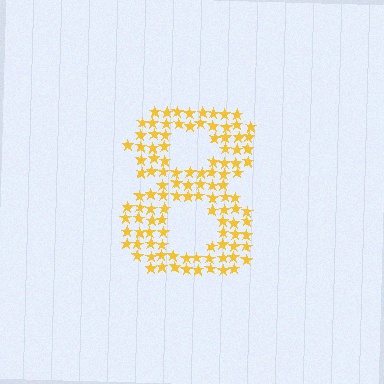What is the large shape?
The large shape is the digit 8.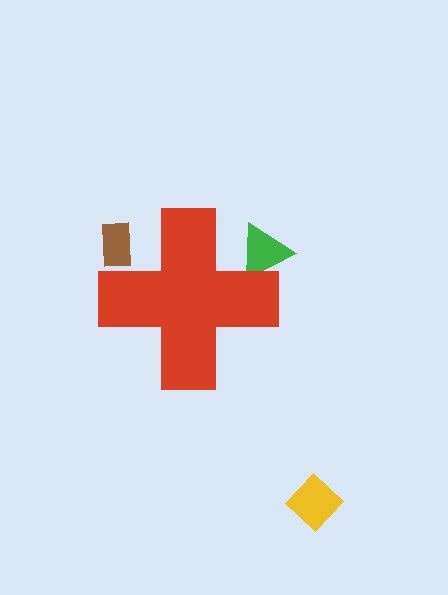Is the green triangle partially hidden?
Yes, the green triangle is partially hidden behind the red cross.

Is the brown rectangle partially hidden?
Yes, the brown rectangle is partially hidden behind the red cross.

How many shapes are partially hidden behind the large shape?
2 shapes are partially hidden.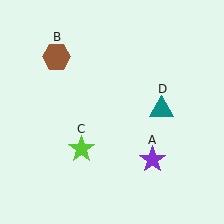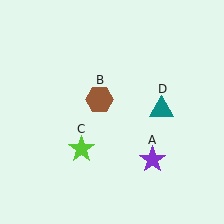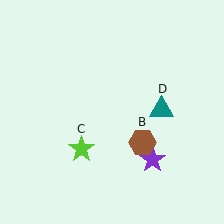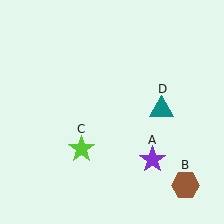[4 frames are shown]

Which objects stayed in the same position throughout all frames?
Purple star (object A) and lime star (object C) and teal triangle (object D) remained stationary.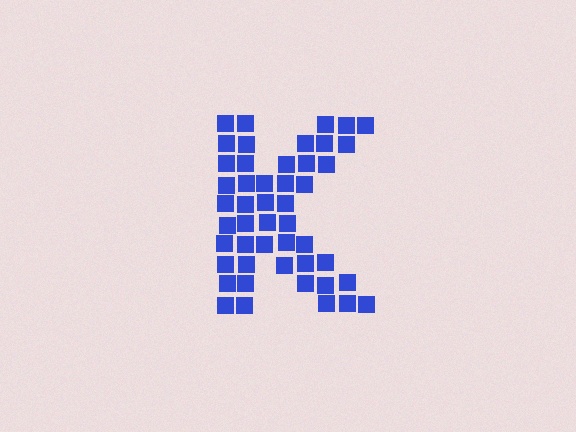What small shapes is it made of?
It is made of small squares.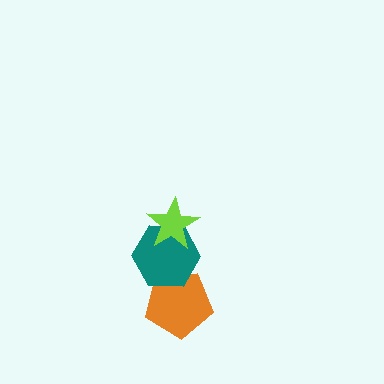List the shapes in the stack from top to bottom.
From top to bottom: the lime star, the teal hexagon, the orange pentagon.